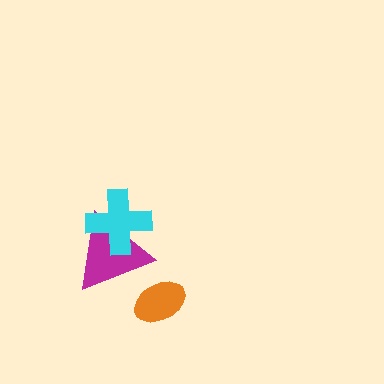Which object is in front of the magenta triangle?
The cyan cross is in front of the magenta triangle.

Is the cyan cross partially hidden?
No, no other shape covers it.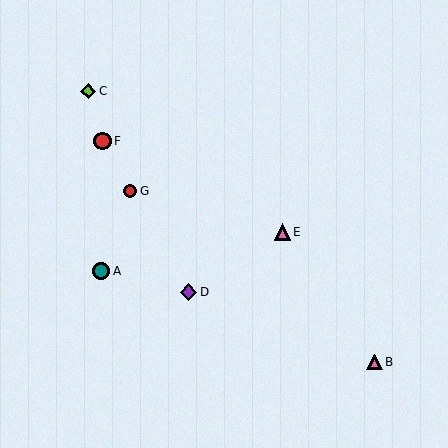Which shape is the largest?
The red circle (labeled F) is the largest.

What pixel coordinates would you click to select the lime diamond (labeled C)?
Click at (88, 91) to select the lime diamond C.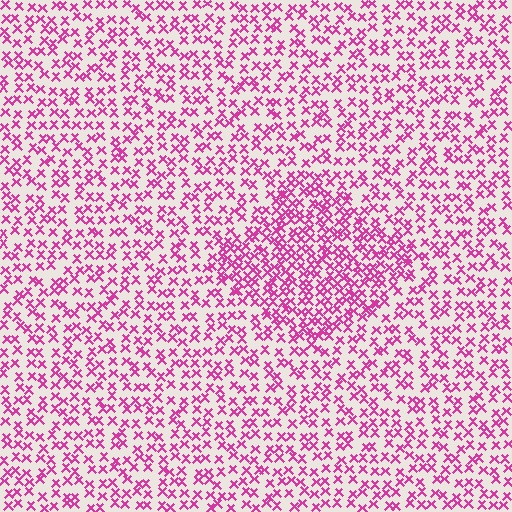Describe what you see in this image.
The image contains small magenta elements arranged at two different densities. A diamond-shaped region is visible where the elements are more densely packed than the surrounding area.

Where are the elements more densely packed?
The elements are more densely packed inside the diamond boundary.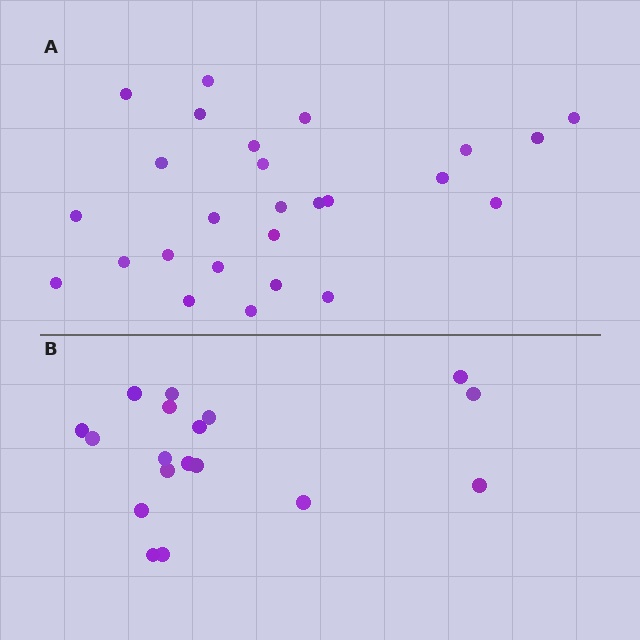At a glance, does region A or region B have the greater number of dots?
Region A (the top region) has more dots.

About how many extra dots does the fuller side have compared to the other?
Region A has roughly 8 or so more dots than region B.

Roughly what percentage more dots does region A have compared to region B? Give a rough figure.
About 45% more.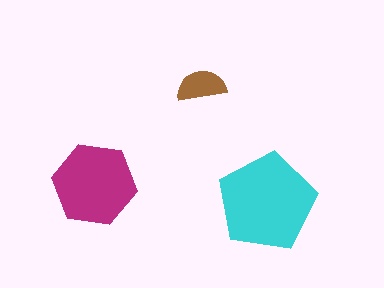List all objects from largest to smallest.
The cyan pentagon, the magenta hexagon, the brown semicircle.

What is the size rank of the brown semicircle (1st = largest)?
3rd.